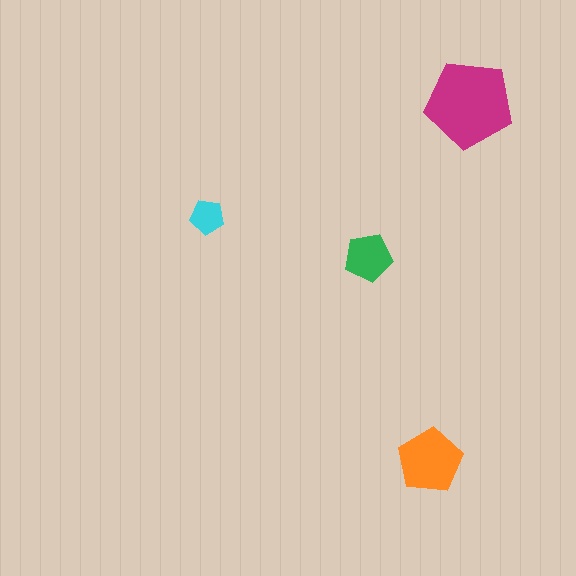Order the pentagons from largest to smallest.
the magenta one, the orange one, the green one, the cyan one.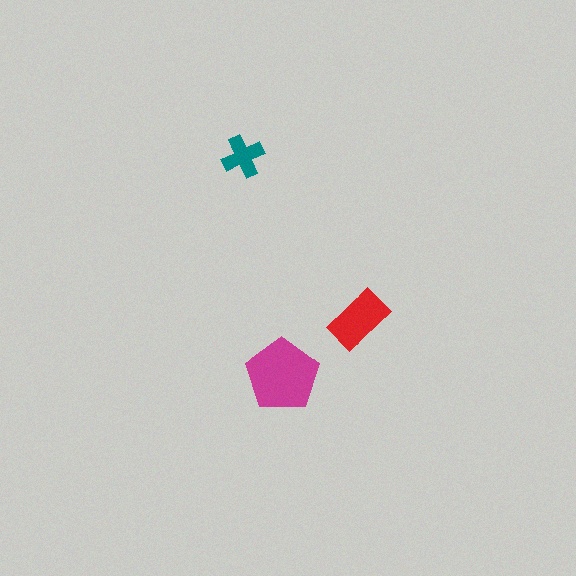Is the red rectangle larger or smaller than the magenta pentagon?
Smaller.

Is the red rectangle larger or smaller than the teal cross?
Larger.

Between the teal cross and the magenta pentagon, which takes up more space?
The magenta pentagon.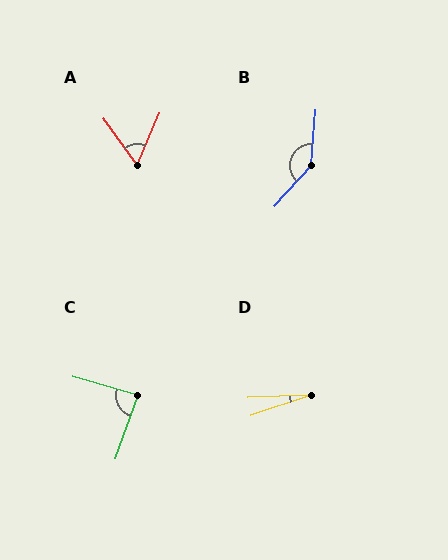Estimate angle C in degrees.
Approximately 86 degrees.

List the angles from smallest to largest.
D (17°), A (59°), C (86°), B (142°).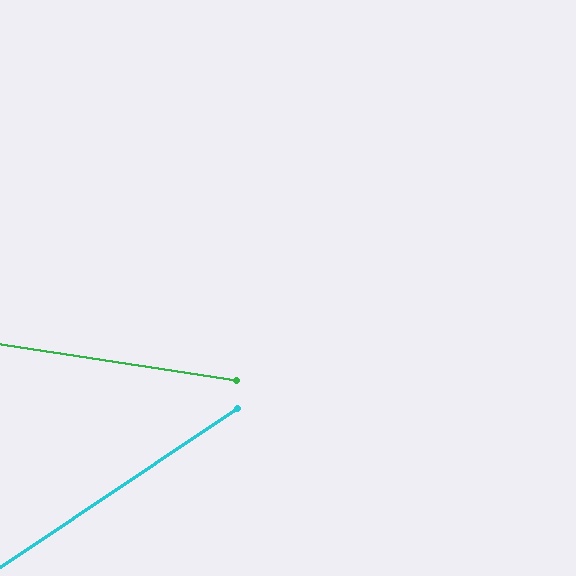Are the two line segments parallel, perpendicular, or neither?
Neither parallel nor perpendicular — they differ by about 42°.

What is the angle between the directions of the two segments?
Approximately 42 degrees.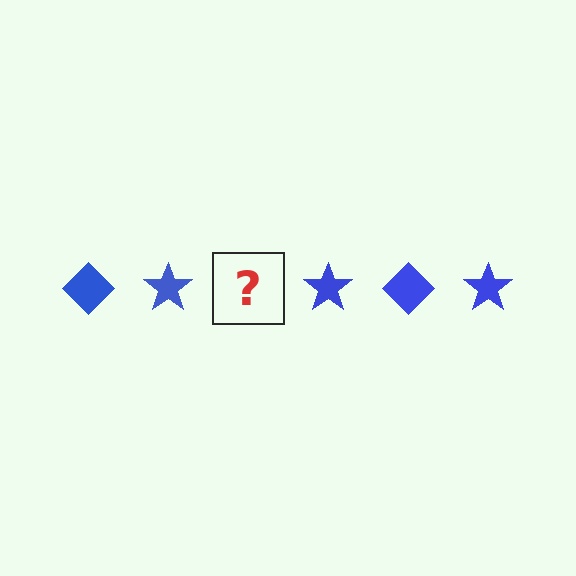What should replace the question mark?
The question mark should be replaced with a blue diamond.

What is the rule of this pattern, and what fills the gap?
The rule is that the pattern cycles through diamond, star shapes in blue. The gap should be filled with a blue diamond.